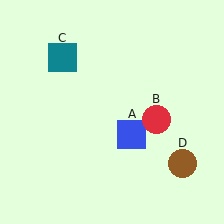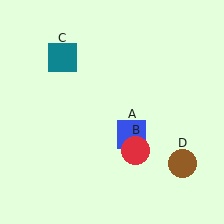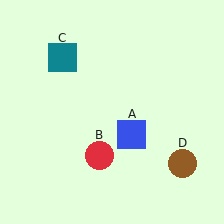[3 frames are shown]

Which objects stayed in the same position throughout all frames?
Blue square (object A) and teal square (object C) and brown circle (object D) remained stationary.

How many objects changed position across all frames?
1 object changed position: red circle (object B).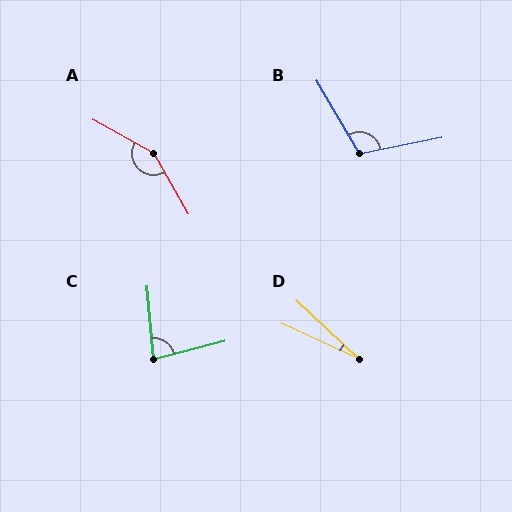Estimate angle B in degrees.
Approximately 109 degrees.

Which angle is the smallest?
D, at approximately 19 degrees.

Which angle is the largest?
A, at approximately 148 degrees.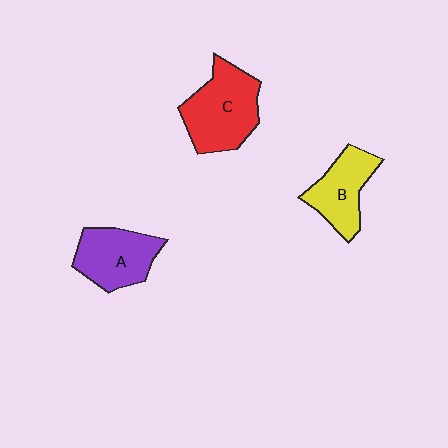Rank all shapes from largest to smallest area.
From largest to smallest: C (red), A (purple), B (yellow).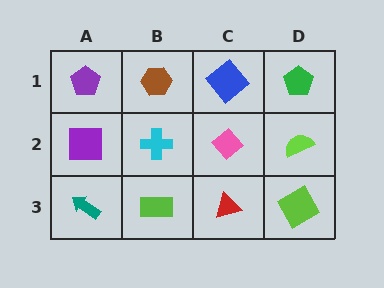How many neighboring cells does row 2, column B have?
4.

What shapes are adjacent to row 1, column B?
A cyan cross (row 2, column B), a purple pentagon (row 1, column A), a blue diamond (row 1, column C).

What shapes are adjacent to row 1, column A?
A purple square (row 2, column A), a brown hexagon (row 1, column B).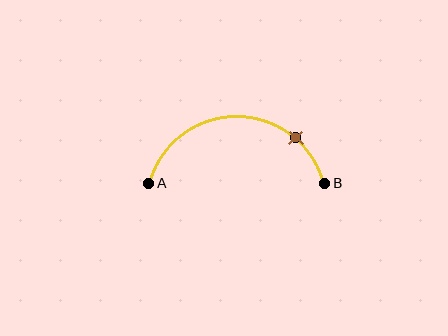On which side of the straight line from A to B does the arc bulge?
The arc bulges above the straight line connecting A and B.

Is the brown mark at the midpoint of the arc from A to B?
No. The brown mark lies on the arc but is closer to endpoint B. The arc midpoint would be at the point on the curve equidistant along the arc from both A and B.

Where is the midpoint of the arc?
The arc midpoint is the point on the curve farthest from the straight line joining A and B. It sits above that line.